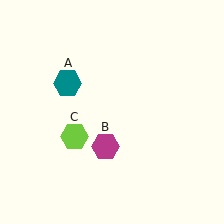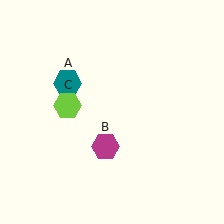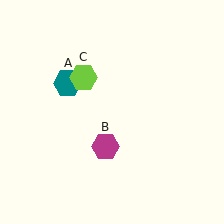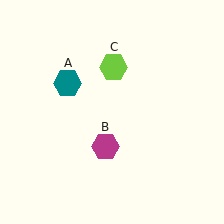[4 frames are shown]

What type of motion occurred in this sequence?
The lime hexagon (object C) rotated clockwise around the center of the scene.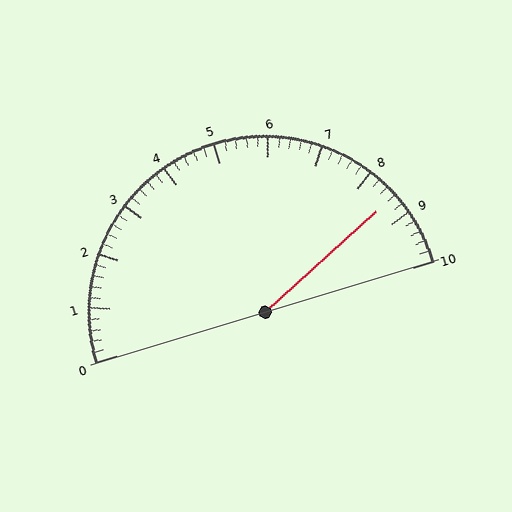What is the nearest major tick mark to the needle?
The nearest major tick mark is 9.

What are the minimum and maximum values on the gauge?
The gauge ranges from 0 to 10.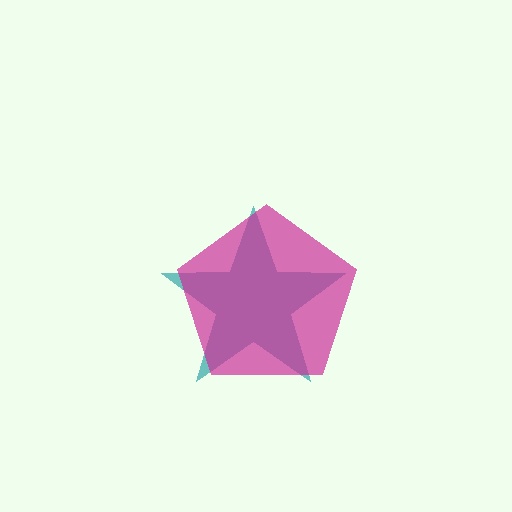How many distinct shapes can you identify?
There are 2 distinct shapes: a teal star, a magenta pentagon.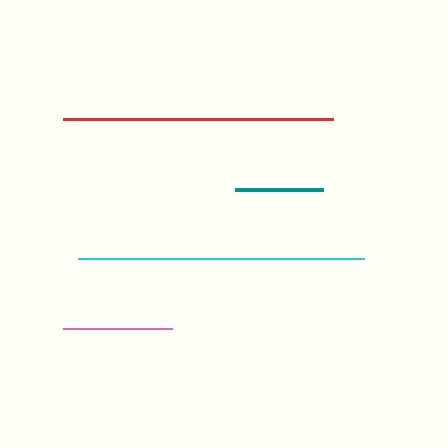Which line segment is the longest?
The cyan line is the longest at approximately 287 pixels.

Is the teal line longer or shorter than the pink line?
The pink line is longer than the teal line.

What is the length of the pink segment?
The pink segment is approximately 109 pixels long.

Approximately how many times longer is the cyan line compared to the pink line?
The cyan line is approximately 2.6 times the length of the pink line.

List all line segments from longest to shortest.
From longest to shortest: cyan, red, pink, teal.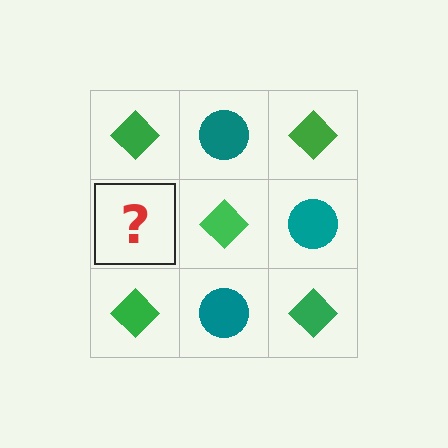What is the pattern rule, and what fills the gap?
The rule is that it alternates green diamond and teal circle in a checkerboard pattern. The gap should be filled with a teal circle.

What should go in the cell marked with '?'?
The missing cell should contain a teal circle.